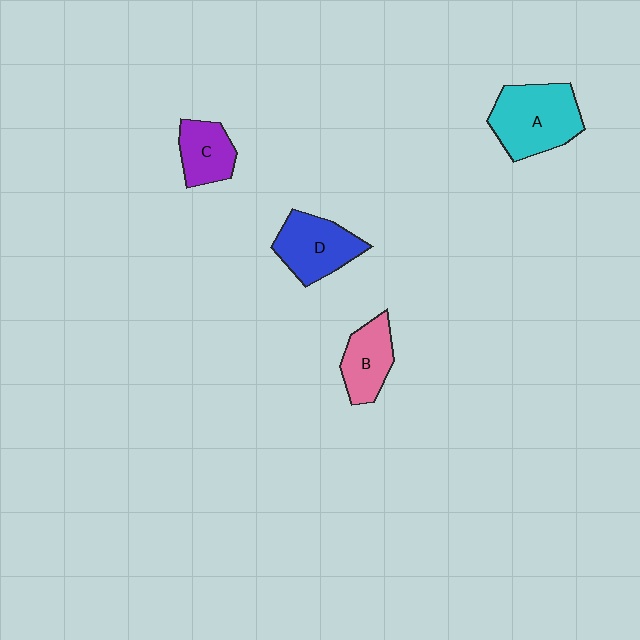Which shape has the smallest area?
Shape C (purple).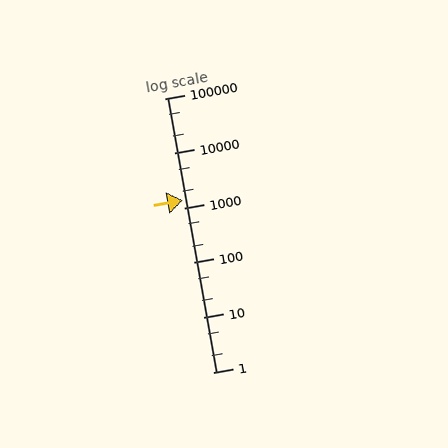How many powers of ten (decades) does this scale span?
The scale spans 5 decades, from 1 to 100000.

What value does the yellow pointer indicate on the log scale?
The pointer indicates approximately 1400.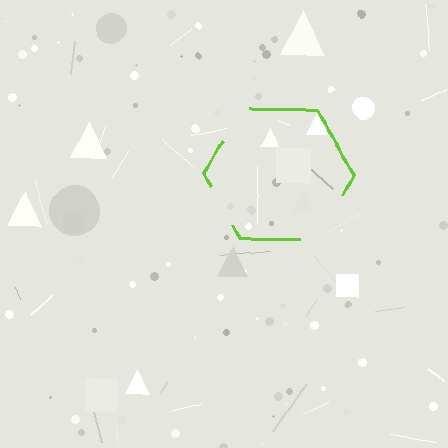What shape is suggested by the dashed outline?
The dashed outline suggests a hexagon.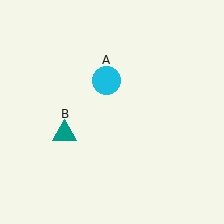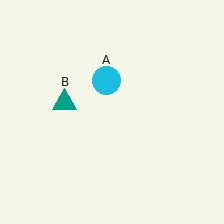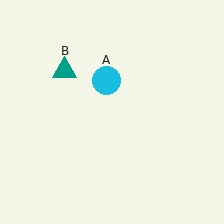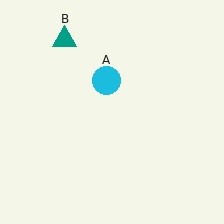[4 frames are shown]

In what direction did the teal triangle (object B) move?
The teal triangle (object B) moved up.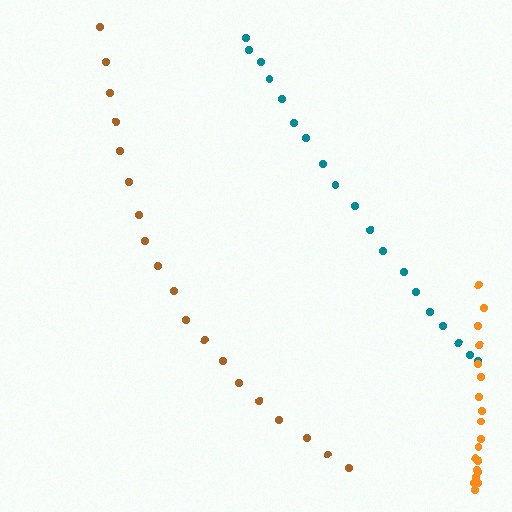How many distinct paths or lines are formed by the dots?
There are 3 distinct paths.